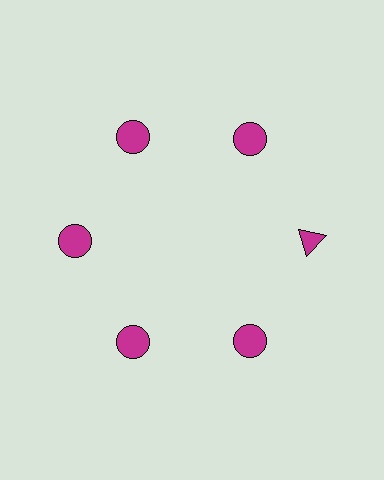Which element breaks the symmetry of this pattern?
The magenta triangle at roughly the 3 o'clock position breaks the symmetry. All other shapes are magenta circles.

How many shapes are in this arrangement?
There are 6 shapes arranged in a ring pattern.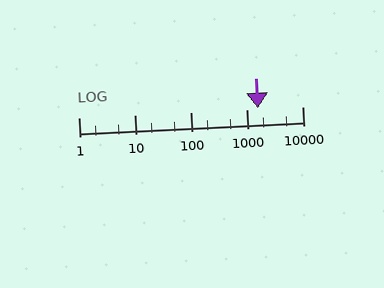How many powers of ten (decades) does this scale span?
The scale spans 4 decades, from 1 to 10000.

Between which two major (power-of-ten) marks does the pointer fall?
The pointer is between 1000 and 10000.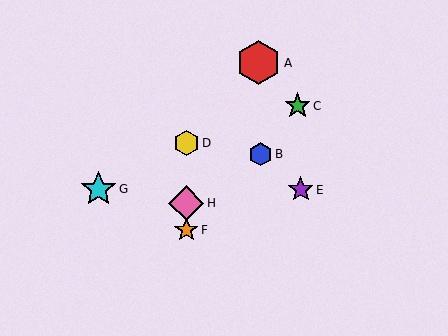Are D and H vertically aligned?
Yes, both are at x≈186.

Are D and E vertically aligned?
No, D is at x≈186 and E is at x≈301.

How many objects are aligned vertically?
3 objects (D, F, H) are aligned vertically.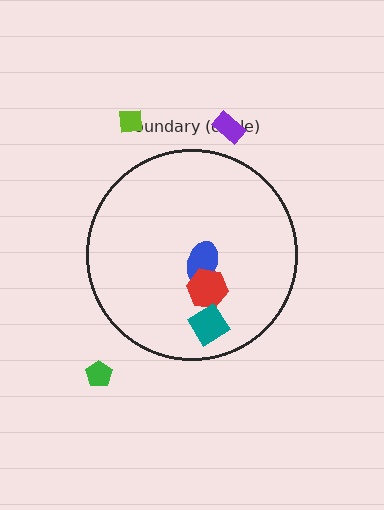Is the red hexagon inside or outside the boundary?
Inside.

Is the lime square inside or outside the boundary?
Outside.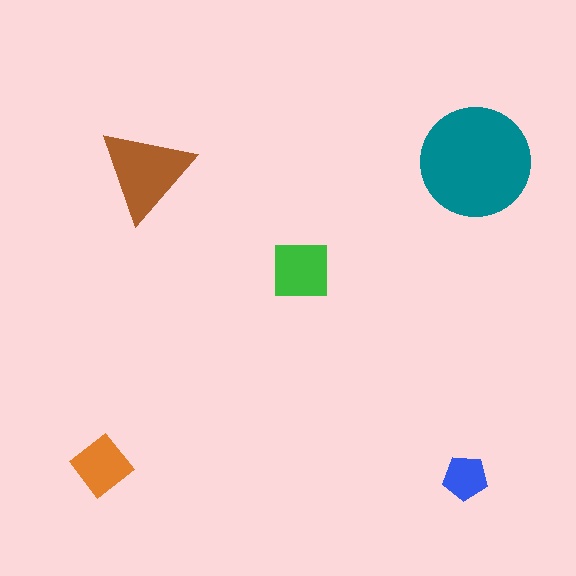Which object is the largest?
The teal circle.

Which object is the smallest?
The blue pentagon.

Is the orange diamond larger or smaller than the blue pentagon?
Larger.